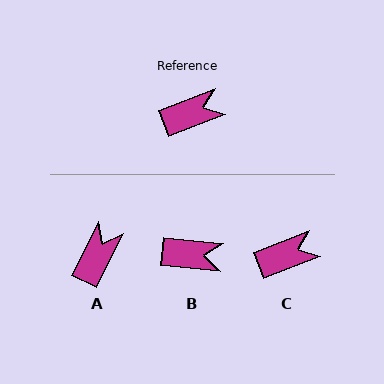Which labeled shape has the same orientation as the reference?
C.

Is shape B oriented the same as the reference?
No, it is off by about 27 degrees.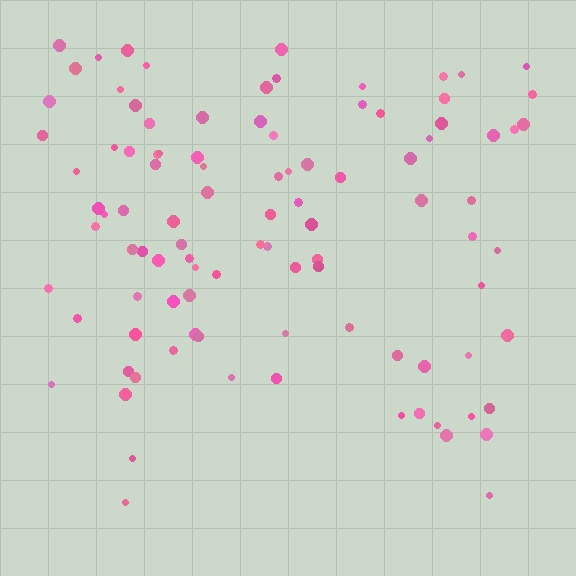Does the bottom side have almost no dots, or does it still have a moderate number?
Still a moderate number, just noticeably fewer than the top.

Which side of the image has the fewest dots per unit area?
The bottom.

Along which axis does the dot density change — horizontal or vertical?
Vertical.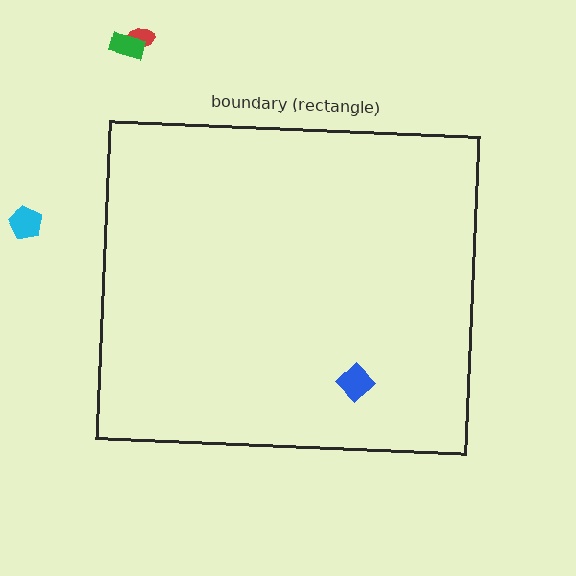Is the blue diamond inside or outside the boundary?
Inside.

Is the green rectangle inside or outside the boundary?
Outside.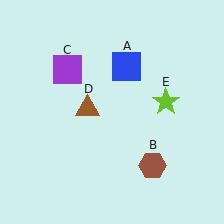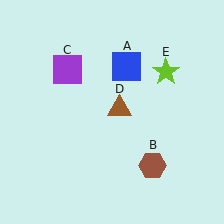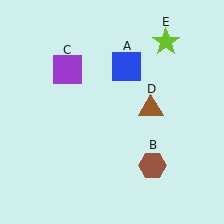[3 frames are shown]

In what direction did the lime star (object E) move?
The lime star (object E) moved up.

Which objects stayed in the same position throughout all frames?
Blue square (object A) and brown hexagon (object B) and purple square (object C) remained stationary.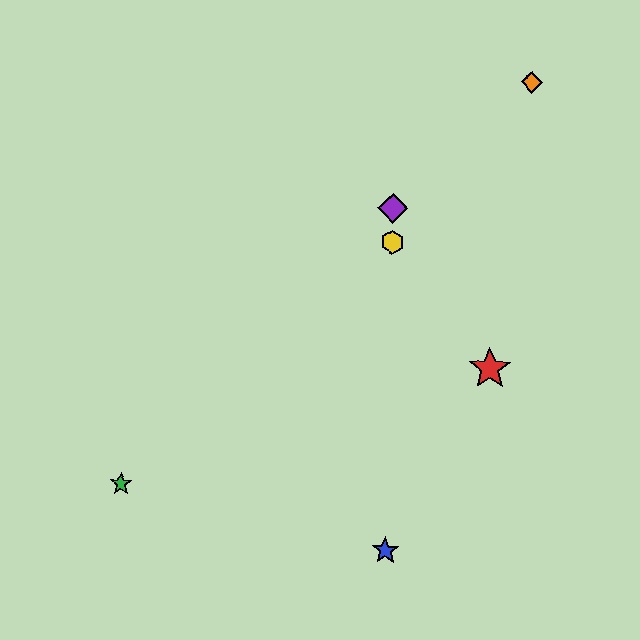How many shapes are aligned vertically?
3 shapes (the blue star, the yellow hexagon, the purple diamond) are aligned vertically.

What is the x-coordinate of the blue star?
The blue star is at x≈385.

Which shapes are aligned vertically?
The blue star, the yellow hexagon, the purple diamond are aligned vertically.